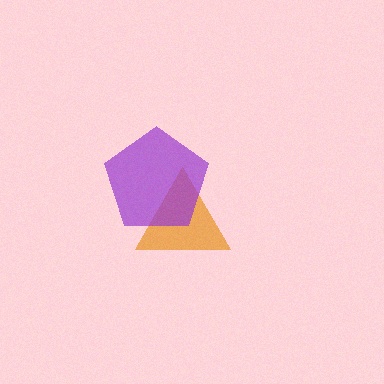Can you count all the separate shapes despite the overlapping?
Yes, there are 2 separate shapes.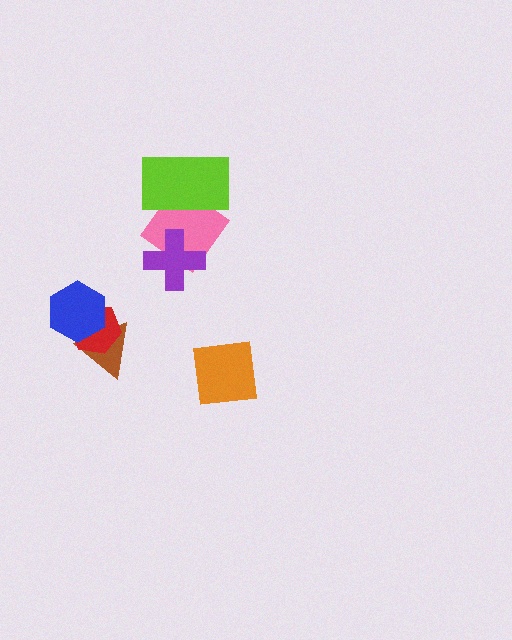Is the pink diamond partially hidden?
Yes, it is partially covered by another shape.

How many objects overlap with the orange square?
0 objects overlap with the orange square.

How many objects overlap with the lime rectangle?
1 object overlaps with the lime rectangle.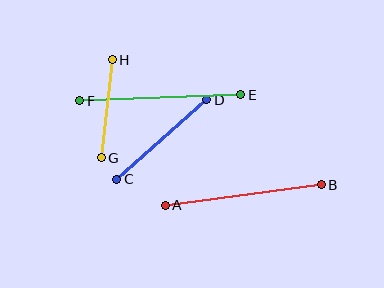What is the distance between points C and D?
The distance is approximately 120 pixels.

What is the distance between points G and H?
The distance is approximately 99 pixels.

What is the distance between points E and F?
The distance is approximately 161 pixels.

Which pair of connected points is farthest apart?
Points E and F are farthest apart.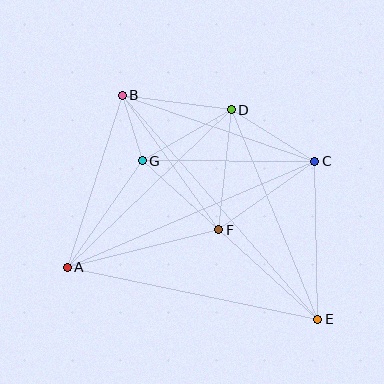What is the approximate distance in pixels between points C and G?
The distance between C and G is approximately 173 pixels.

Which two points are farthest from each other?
Points B and E are farthest from each other.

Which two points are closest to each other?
Points B and G are closest to each other.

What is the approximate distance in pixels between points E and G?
The distance between E and G is approximately 236 pixels.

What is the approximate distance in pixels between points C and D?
The distance between C and D is approximately 98 pixels.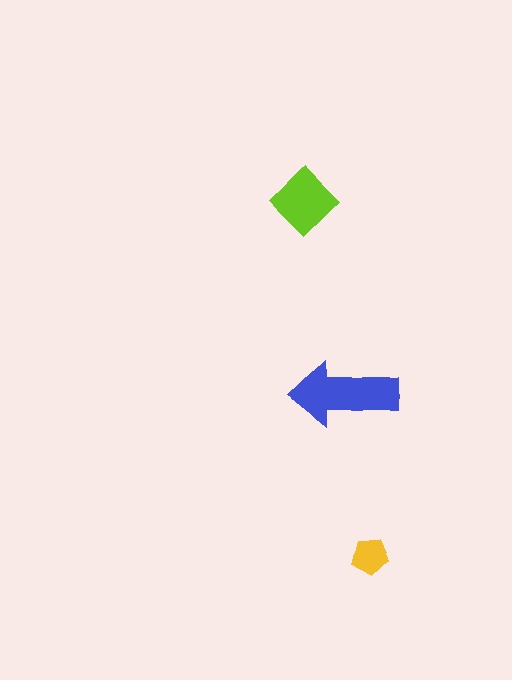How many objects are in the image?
There are 3 objects in the image.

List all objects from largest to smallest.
The blue arrow, the lime diamond, the yellow pentagon.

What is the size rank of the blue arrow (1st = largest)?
1st.